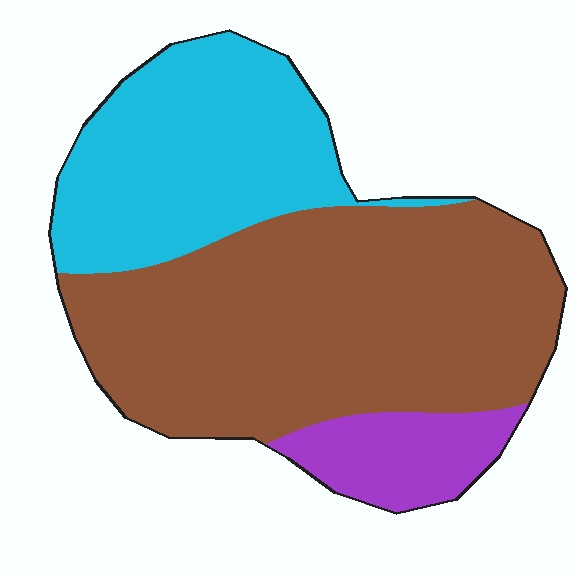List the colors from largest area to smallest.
From largest to smallest: brown, cyan, purple.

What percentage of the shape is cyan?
Cyan takes up about one third (1/3) of the shape.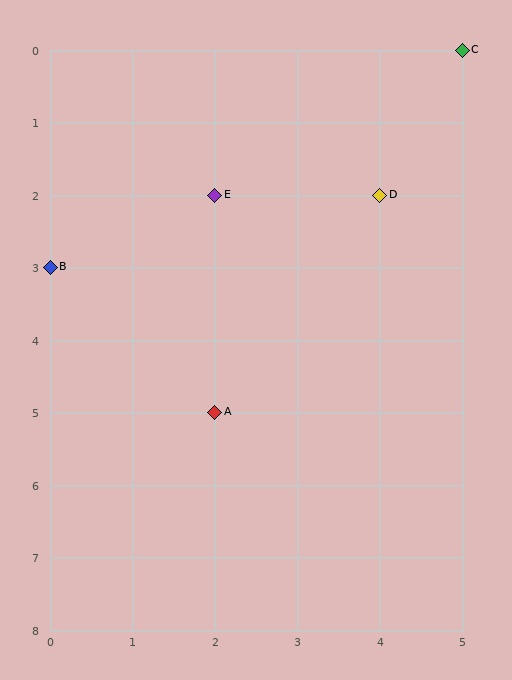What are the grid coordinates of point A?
Point A is at grid coordinates (2, 5).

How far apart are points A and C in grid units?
Points A and C are 3 columns and 5 rows apart (about 5.8 grid units diagonally).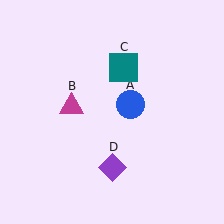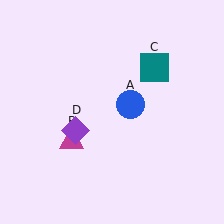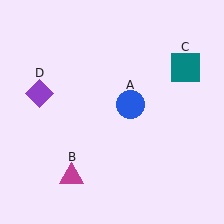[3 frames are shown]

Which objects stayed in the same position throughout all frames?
Blue circle (object A) remained stationary.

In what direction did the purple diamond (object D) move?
The purple diamond (object D) moved up and to the left.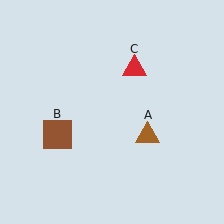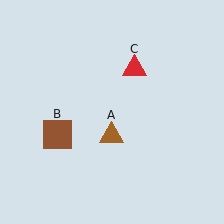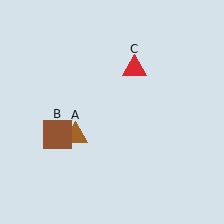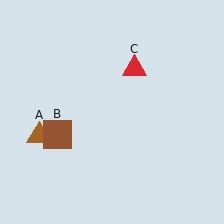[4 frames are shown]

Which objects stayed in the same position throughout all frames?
Brown square (object B) and red triangle (object C) remained stationary.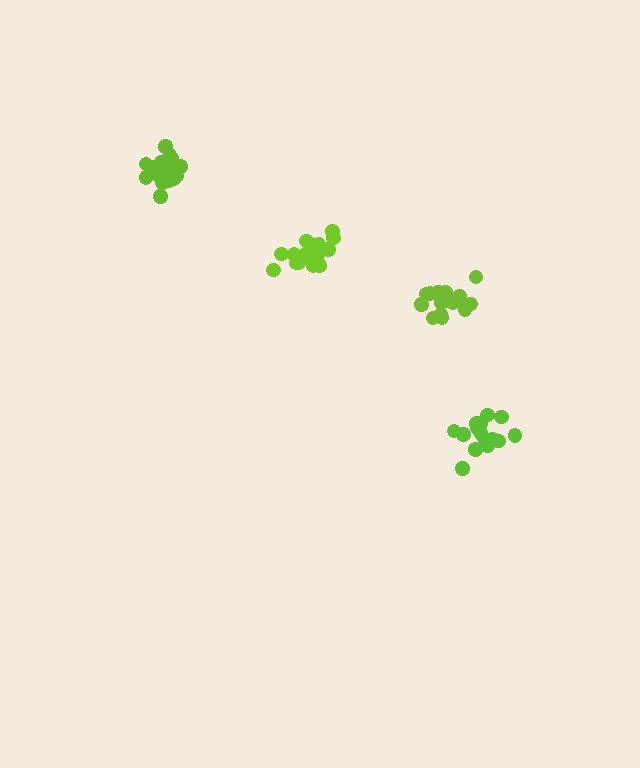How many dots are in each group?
Group 1: 17 dots, Group 2: 15 dots, Group 3: 19 dots, Group 4: 17 dots (68 total).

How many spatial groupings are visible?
There are 4 spatial groupings.